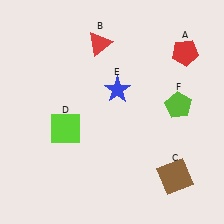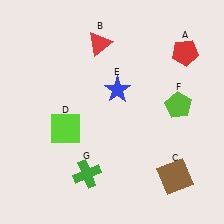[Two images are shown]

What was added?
A green cross (G) was added in Image 2.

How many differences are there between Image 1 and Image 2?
There is 1 difference between the two images.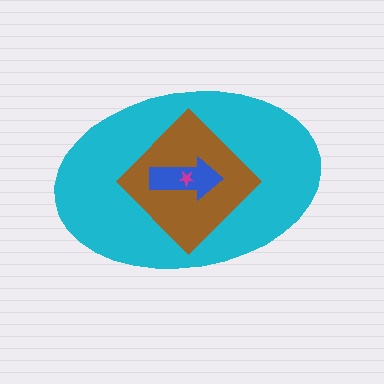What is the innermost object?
The magenta star.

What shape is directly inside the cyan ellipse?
The brown diamond.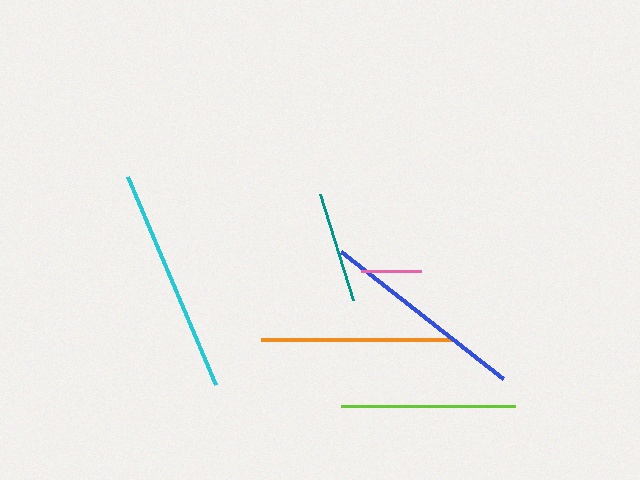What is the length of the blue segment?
The blue segment is approximately 206 pixels long.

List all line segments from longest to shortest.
From longest to shortest: cyan, blue, orange, lime, teal, pink.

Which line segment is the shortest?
The pink line is the shortest at approximately 60 pixels.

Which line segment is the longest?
The cyan line is the longest at approximately 226 pixels.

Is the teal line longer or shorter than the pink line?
The teal line is longer than the pink line.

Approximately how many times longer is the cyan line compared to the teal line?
The cyan line is approximately 2.0 times the length of the teal line.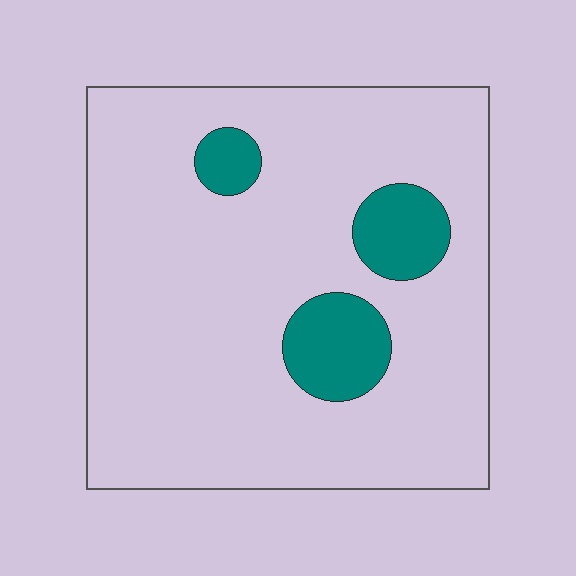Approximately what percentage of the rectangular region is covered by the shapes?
Approximately 15%.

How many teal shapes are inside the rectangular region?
3.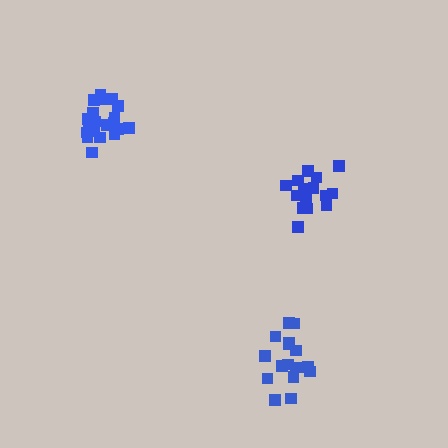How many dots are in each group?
Group 1: 15 dots, Group 2: 21 dots, Group 3: 16 dots (52 total).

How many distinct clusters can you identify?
There are 3 distinct clusters.